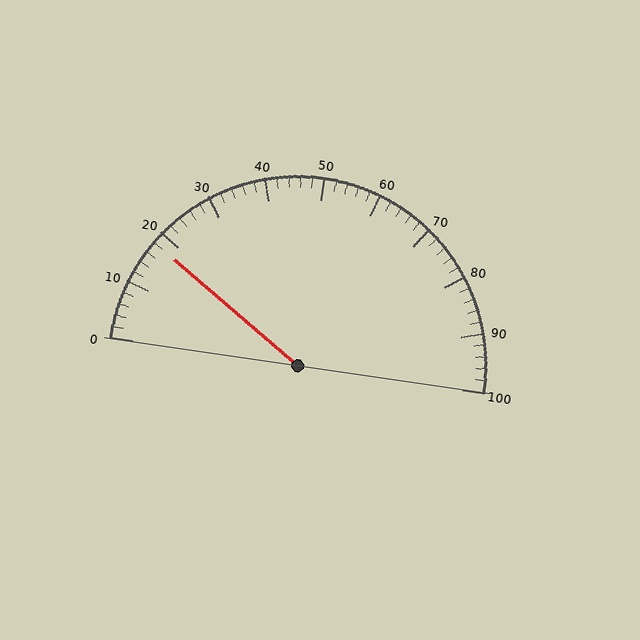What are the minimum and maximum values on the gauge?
The gauge ranges from 0 to 100.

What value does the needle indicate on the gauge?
The needle indicates approximately 18.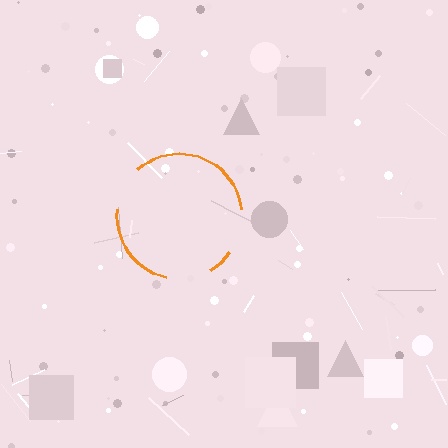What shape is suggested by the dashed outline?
The dashed outline suggests a circle.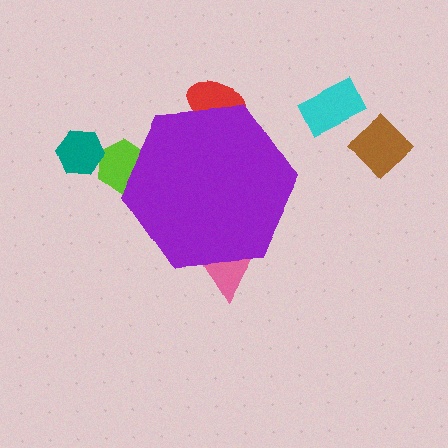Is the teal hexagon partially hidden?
No, the teal hexagon is fully visible.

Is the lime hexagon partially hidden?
Yes, the lime hexagon is partially hidden behind the purple hexagon.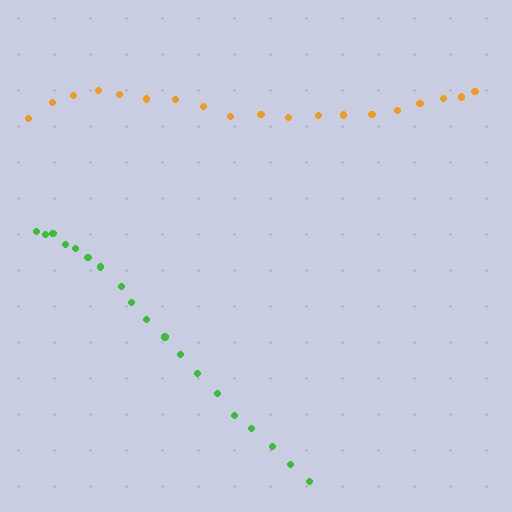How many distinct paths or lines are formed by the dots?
There are 2 distinct paths.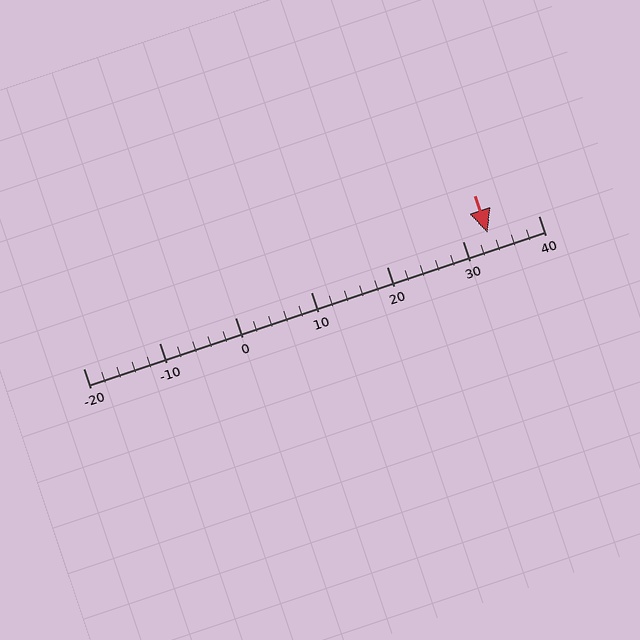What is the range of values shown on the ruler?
The ruler shows values from -20 to 40.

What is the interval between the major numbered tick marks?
The major tick marks are spaced 10 units apart.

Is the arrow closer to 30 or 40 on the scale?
The arrow is closer to 30.